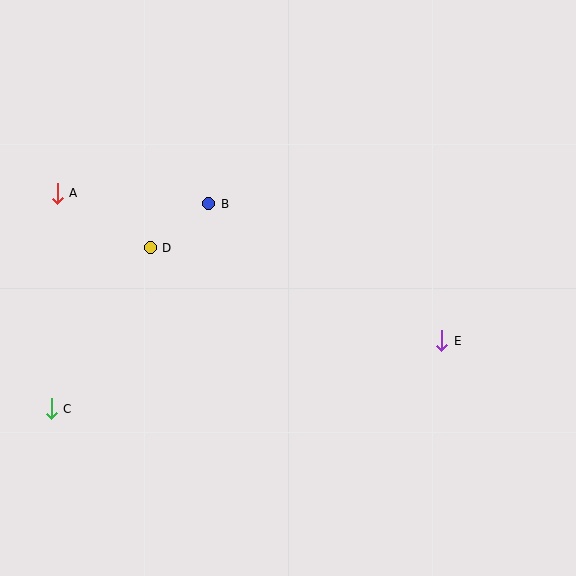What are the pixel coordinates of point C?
Point C is at (51, 409).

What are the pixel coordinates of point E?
Point E is at (442, 341).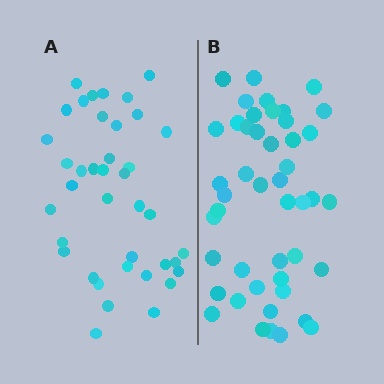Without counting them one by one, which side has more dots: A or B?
Region B (the right region) has more dots.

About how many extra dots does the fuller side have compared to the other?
Region B has roughly 8 or so more dots than region A.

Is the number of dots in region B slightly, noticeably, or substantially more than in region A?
Region B has only slightly more — the two regions are fairly close. The ratio is roughly 1.2 to 1.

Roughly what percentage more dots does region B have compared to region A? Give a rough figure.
About 20% more.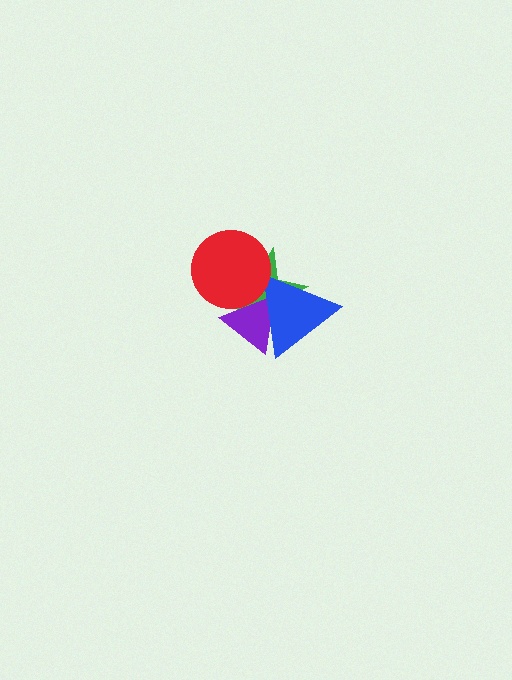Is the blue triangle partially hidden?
Yes, it is partially covered by another shape.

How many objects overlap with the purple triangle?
3 objects overlap with the purple triangle.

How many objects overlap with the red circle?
3 objects overlap with the red circle.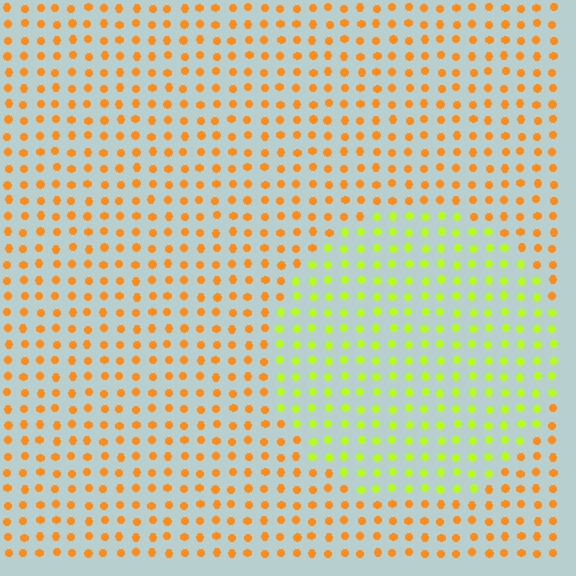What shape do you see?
I see a circle.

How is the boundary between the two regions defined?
The boundary is defined purely by a slight shift in hue (about 49 degrees). Spacing, size, and orientation are identical on both sides.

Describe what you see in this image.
The image is filled with small orange elements in a uniform arrangement. A circle-shaped region is visible where the elements are tinted to a slightly different hue, forming a subtle color boundary.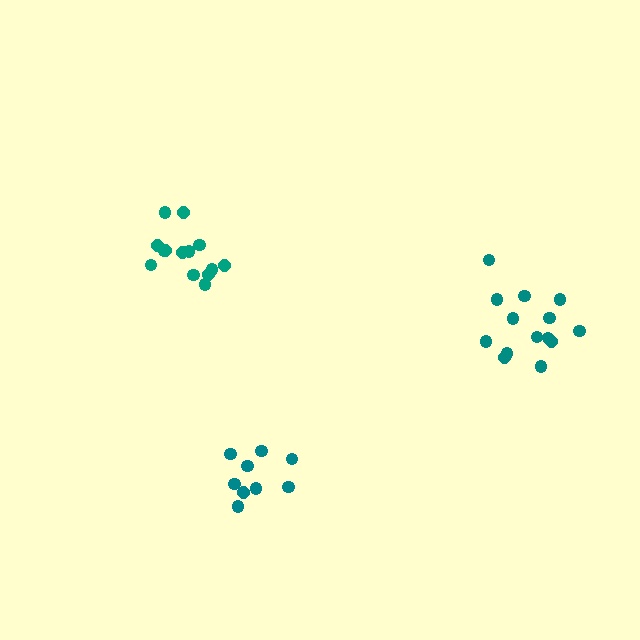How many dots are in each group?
Group 1: 14 dots, Group 2: 9 dots, Group 3: 14 dots (37 total).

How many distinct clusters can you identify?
There are 3 distinct clusters.